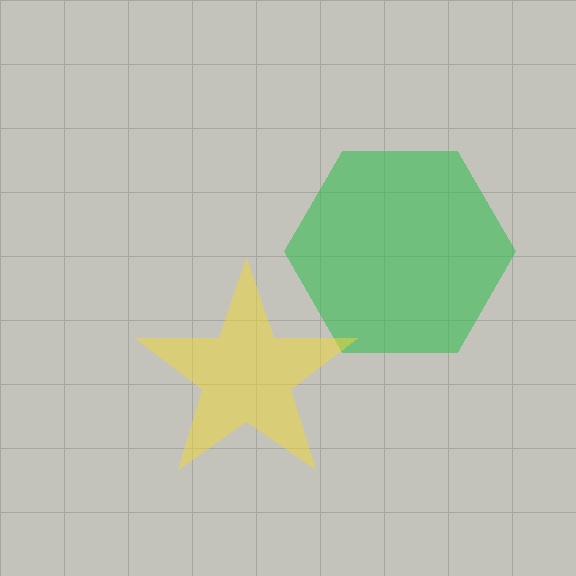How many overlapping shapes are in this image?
There are 2 overlapping shapes in the image.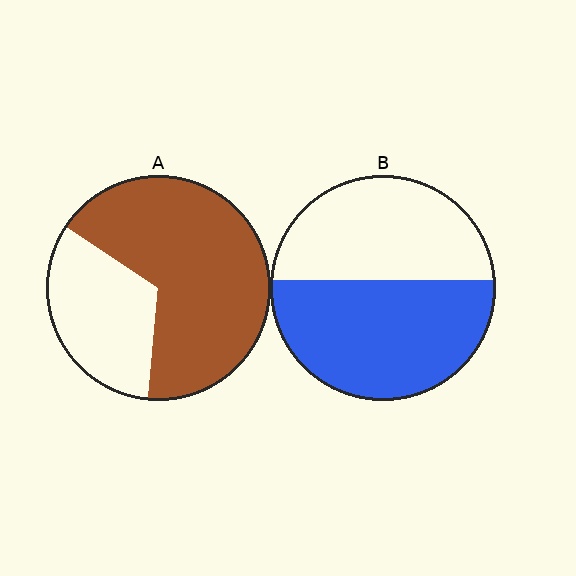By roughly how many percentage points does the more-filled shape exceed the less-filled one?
By roughly 15 percentage points (A over B).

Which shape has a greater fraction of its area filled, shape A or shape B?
Shape A.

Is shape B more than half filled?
Yes.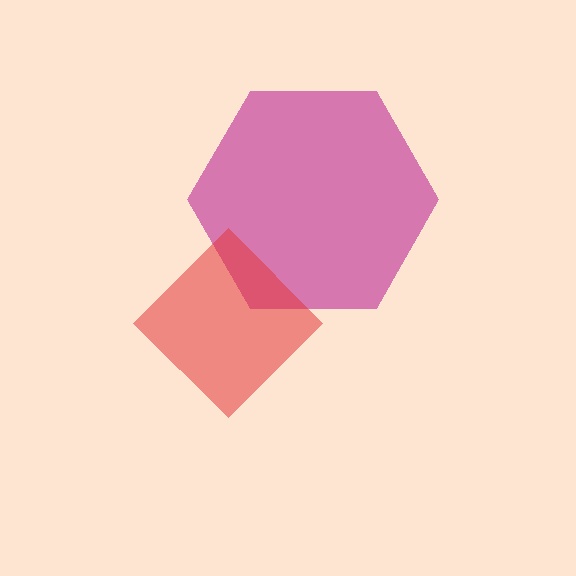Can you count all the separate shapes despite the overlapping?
Yes, there are 2 separate shapes.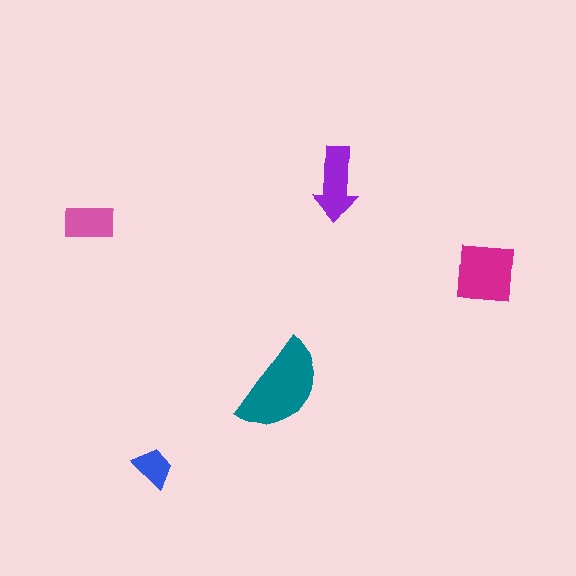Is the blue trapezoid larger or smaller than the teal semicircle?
Smaller.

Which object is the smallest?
The blue trapezoid.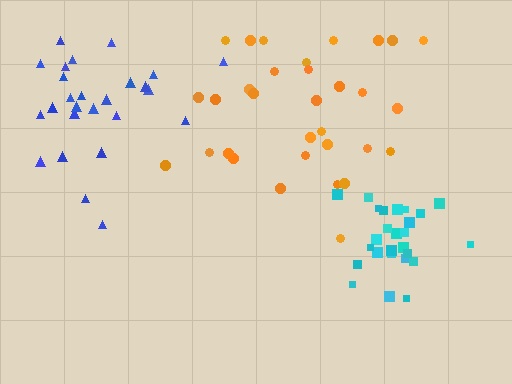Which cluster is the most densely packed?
Cyan.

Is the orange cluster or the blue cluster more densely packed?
Blue.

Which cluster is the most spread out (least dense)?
Orange.